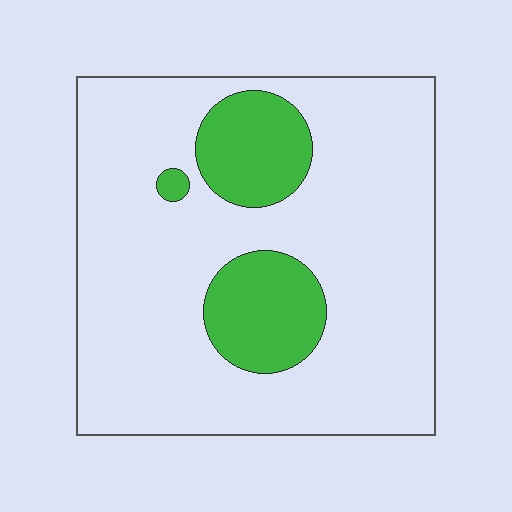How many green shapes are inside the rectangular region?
3.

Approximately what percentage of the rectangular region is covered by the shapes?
Approximately 20%.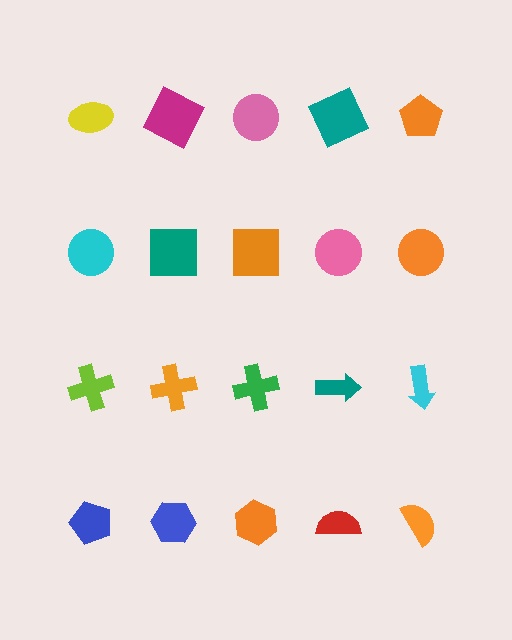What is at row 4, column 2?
A blue hexagon.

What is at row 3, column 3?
A green cross.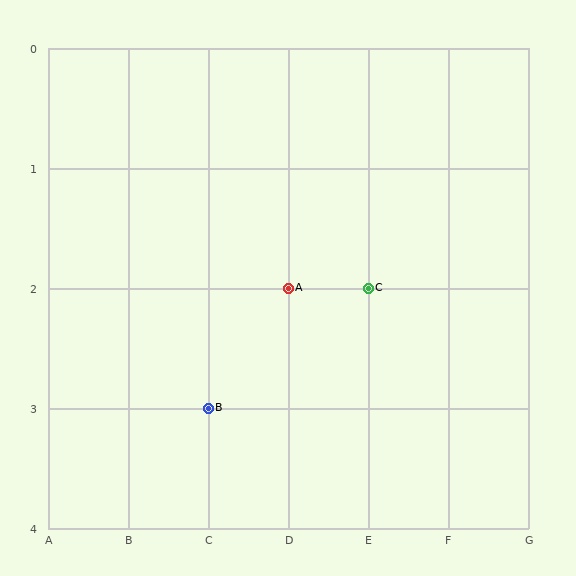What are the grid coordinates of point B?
Point B is at grid coordinates (C, 3).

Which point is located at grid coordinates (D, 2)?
Point A is at (D, 2).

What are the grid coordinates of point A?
Point A is at grid coordinates (D, 2).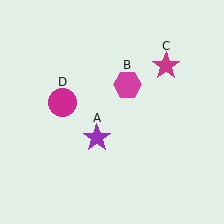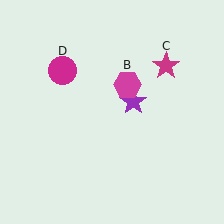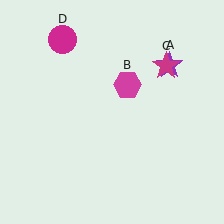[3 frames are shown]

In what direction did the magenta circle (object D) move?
The magenta circle (object D) moved up.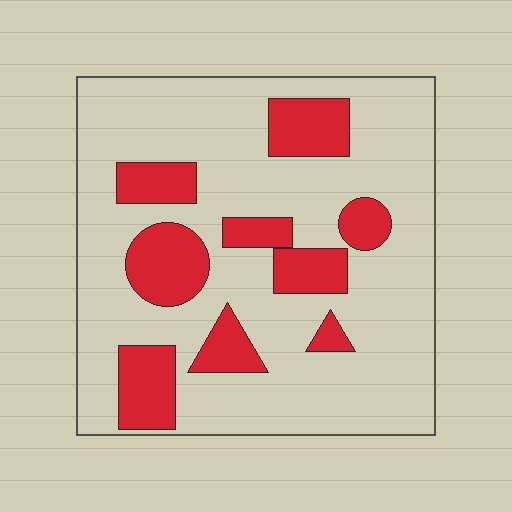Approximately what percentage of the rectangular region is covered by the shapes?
Approximately 25%.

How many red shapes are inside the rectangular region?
9.